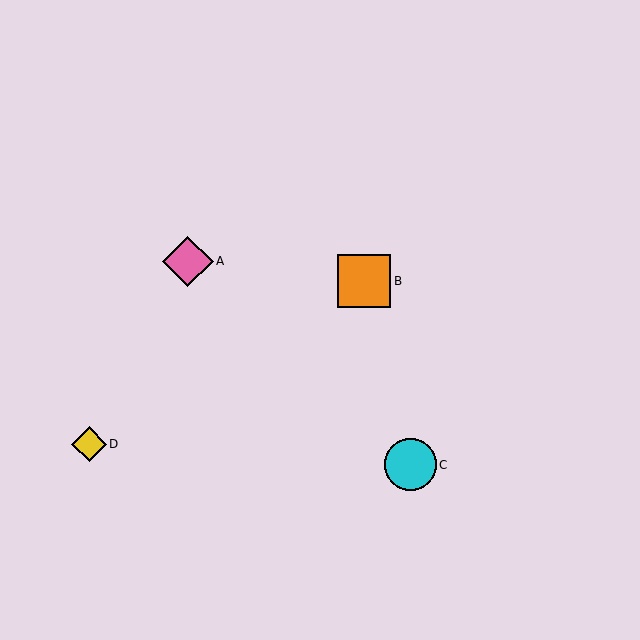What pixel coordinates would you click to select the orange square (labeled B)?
Click at (364, 281) to select the orange square B.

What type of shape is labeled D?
Shape D is a yellow diamond.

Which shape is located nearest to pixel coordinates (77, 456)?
The yellow diamond (labeled D) at (89, 444) is nearest to that location.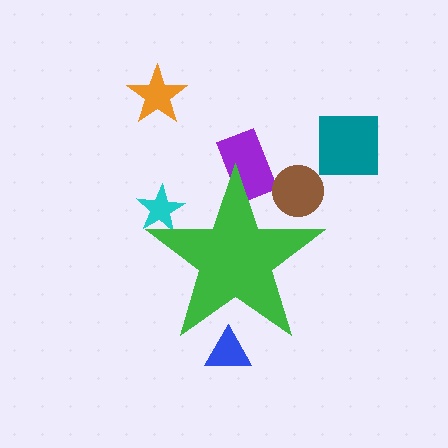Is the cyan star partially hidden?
Yes, the cyan star is partially hidden behind the green star.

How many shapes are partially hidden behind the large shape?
4 shapes are partially hidden.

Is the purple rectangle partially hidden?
Yes, the purple rectangle is partially hidden behind the green star.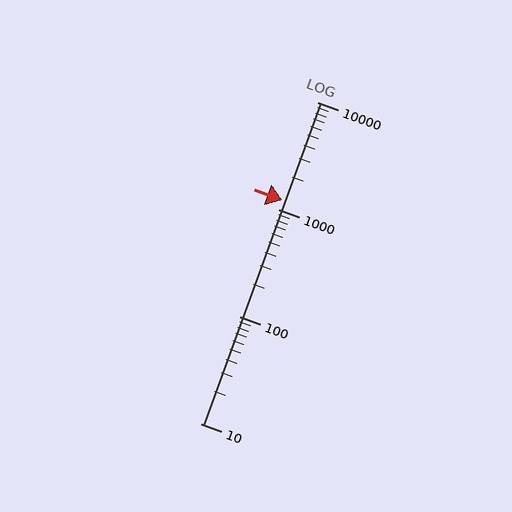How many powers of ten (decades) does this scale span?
The scale spans 3 decades, from 10 to 10000.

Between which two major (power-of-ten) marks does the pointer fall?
The pointer is between 1000 and 10000.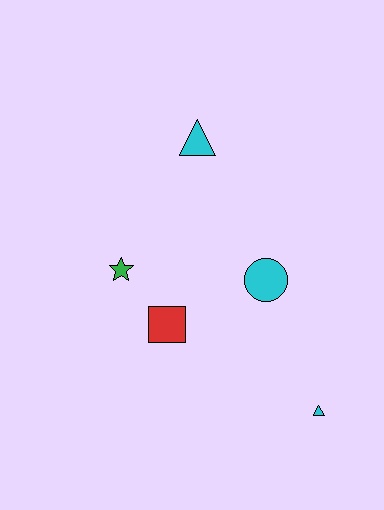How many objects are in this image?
There are 5 objects.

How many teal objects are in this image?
There are no teal objects.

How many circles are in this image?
There is 1 circle.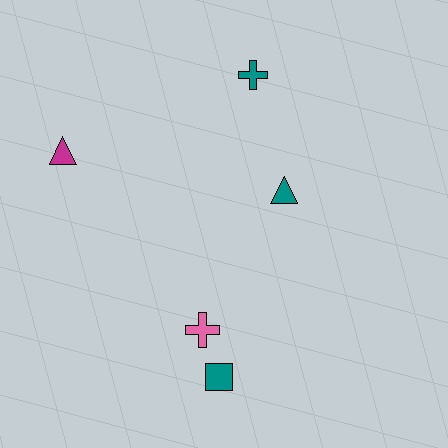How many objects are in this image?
There are 5 objects.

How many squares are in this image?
There is 1 square.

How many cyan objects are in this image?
There are no cyan objects.